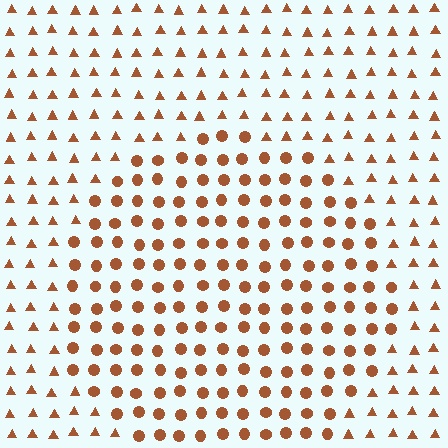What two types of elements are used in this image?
The image uses circles inside the circle region and triangles outside it.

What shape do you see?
I see a circle.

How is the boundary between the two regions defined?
The boundary is defined by a change in element shape: circles inside vs. triangles outside. All elements share the same color and spacing.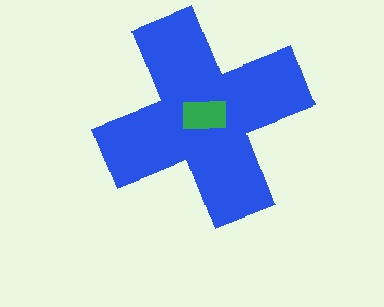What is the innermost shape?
The green rectangle.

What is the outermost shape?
The blue cross.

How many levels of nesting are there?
2.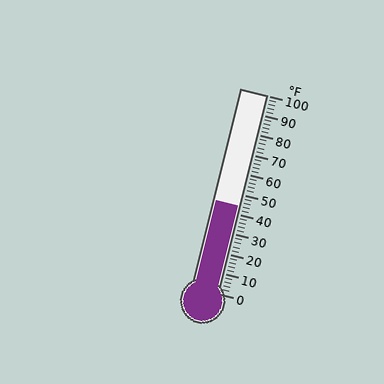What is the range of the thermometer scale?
The thermometer scale ranges from 0°F to 100°F.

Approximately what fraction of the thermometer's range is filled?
The thermometer is filled to approximately 45% of its range.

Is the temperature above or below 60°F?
The temperature is below 60°F.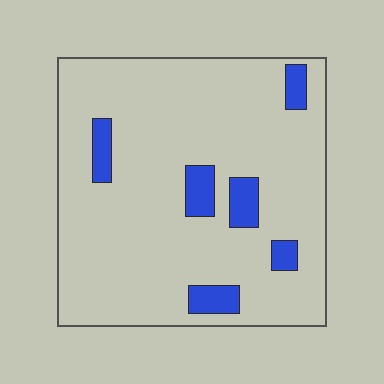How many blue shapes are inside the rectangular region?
6.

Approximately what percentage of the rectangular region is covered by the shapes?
Approximately 10%.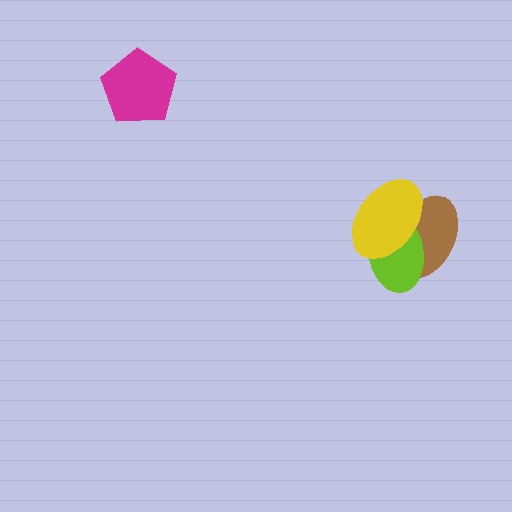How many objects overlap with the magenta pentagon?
0 objects overlap with the magenta pentagon.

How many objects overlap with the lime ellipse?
2 objects overlap with the lime ellipse.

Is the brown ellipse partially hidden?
Yes, it is partially covered by another shape.